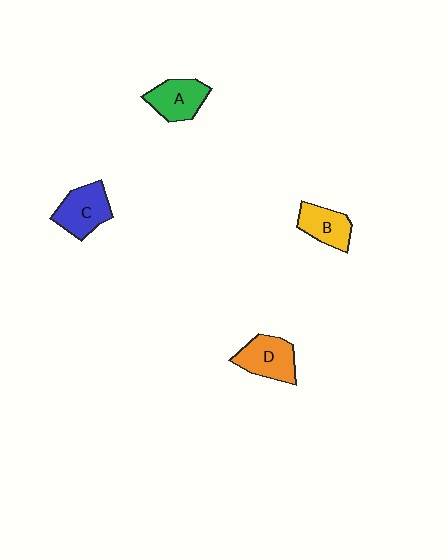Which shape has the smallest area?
Shape B (yellow).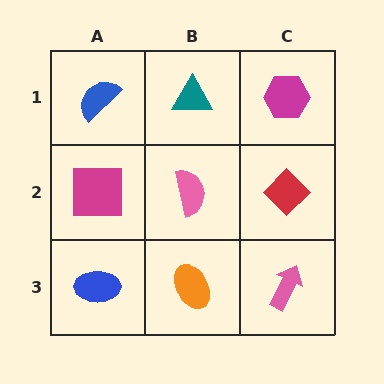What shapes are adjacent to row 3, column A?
A magenta square (row 2, column A), an orange ellipse (row 3, column B).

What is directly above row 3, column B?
A pink semicircle.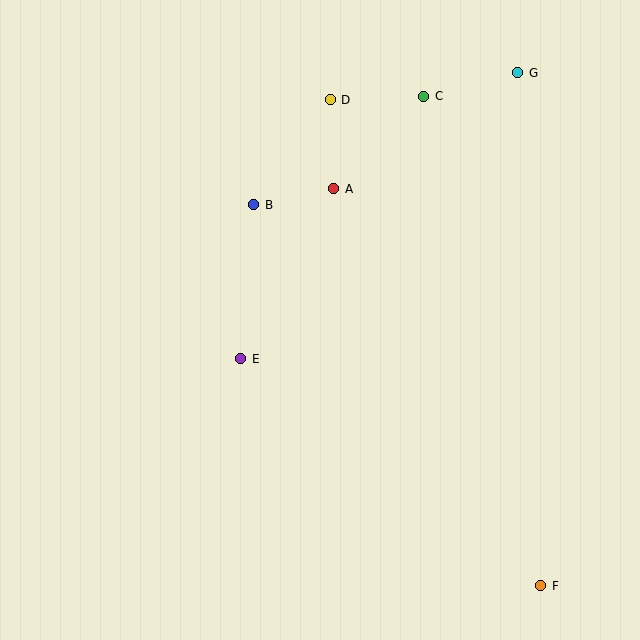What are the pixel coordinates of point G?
Point G is at (518, 73).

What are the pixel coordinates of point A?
Point A is at (334, 189).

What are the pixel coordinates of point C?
Point C is at (424, 96).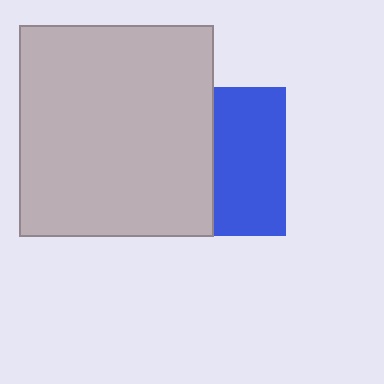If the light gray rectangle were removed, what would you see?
You would see the complete blue square.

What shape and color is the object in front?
The object in front is a light gray rectangle.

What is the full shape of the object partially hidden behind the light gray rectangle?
The partially hidden object is a blue square.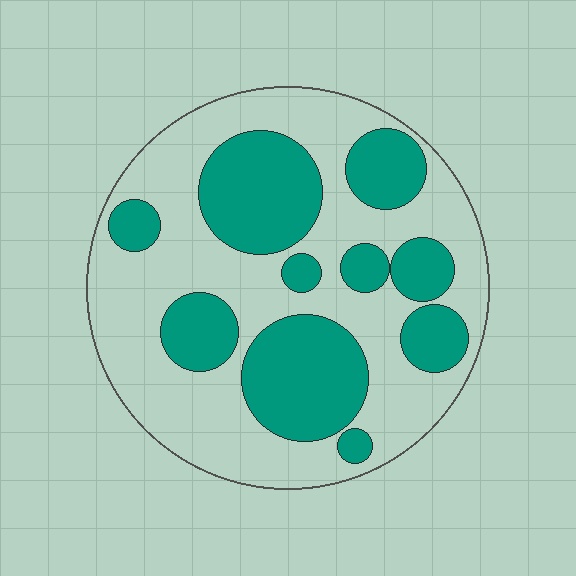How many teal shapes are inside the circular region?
10.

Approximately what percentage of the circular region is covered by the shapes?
Approximately 40%.